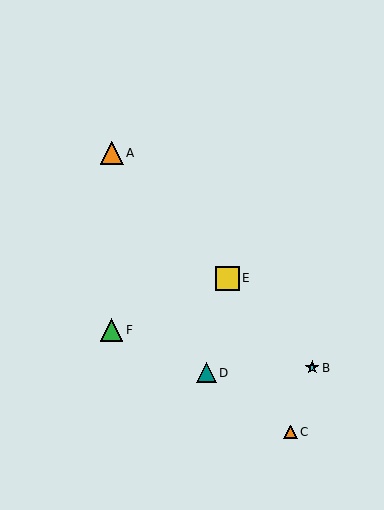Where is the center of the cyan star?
The center of the cyan star is at (312, 368).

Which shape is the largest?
The yellow square (labeled E) is the largest.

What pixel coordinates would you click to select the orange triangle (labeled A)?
Click at (112, 153) to select the orange triangle A.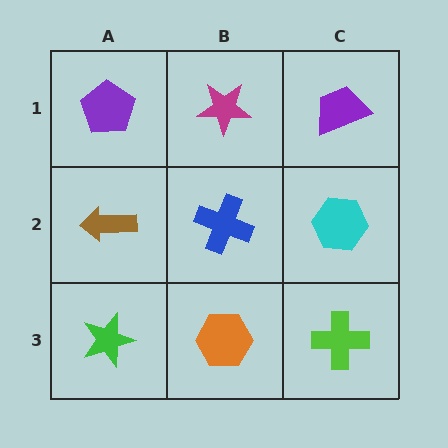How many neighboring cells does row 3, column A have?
2.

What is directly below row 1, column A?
A brown arrow.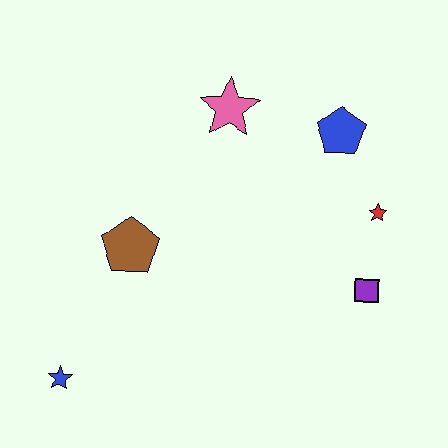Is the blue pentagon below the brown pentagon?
No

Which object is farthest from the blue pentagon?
The blue star is farthest from the blue pentagon.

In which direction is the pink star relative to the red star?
The pink star is to the left of the red star.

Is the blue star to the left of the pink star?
Yes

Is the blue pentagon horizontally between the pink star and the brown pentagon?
No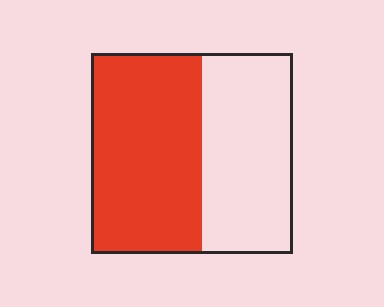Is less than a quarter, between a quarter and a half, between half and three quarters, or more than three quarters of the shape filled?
Between half and three quarters.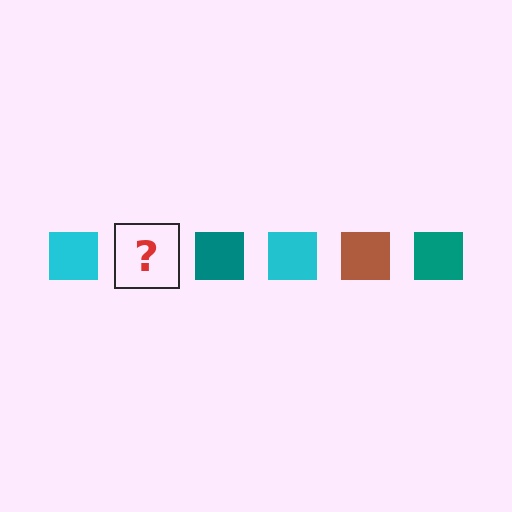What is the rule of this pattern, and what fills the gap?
The rule is that the pattern cycles through cyan, brown, teal squares. The gap should be filled with a brown square.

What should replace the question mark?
The question mark should be replaced with a brown square.